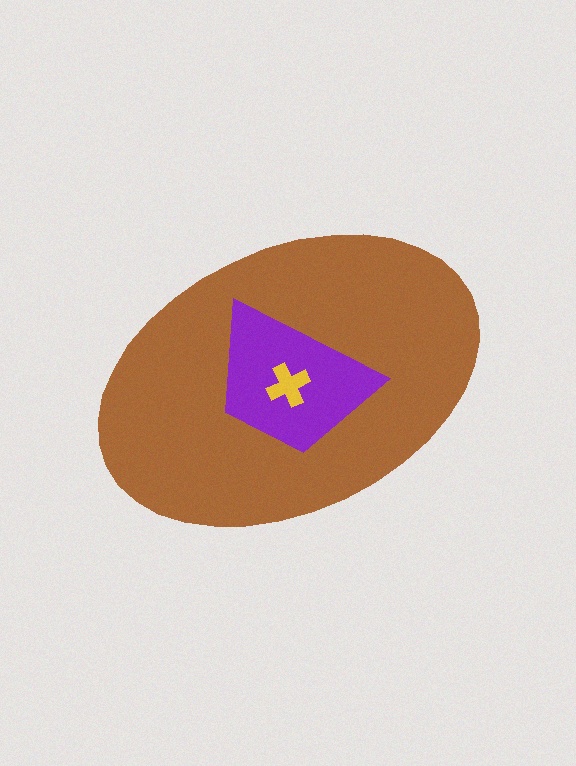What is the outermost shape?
The brown ellipse.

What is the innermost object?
The yellow cross.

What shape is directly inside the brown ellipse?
The purple trapezoid.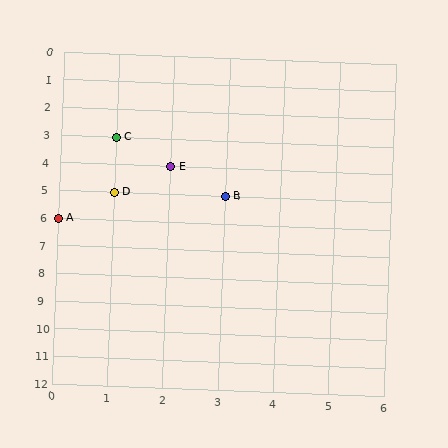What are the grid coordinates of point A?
Point A is at grid coordinates (0, 6).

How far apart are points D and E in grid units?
Points D and E are 1 column and 1 row apart (about 1.4 grid units diagonally).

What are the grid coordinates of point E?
Point E is at grid coordinates (2, 4).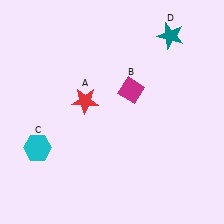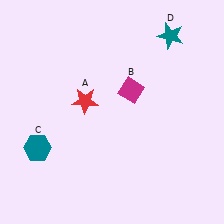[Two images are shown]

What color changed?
The hexagon (C) changed from cyan in Image 1 to teal in Image 2.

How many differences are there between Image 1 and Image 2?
There is 1 difference between the two images.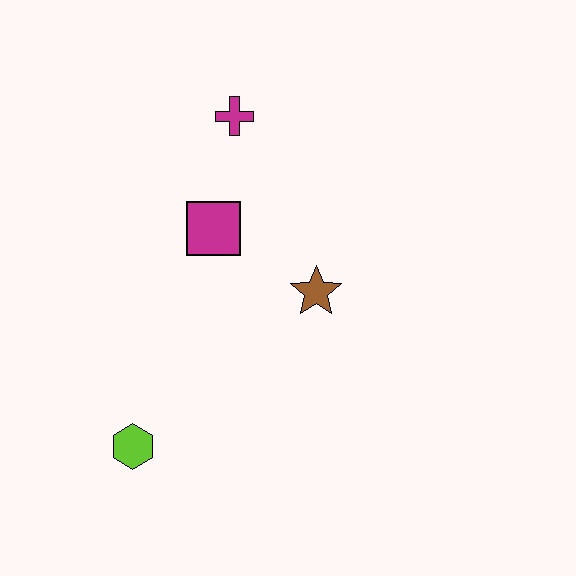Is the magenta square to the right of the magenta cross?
No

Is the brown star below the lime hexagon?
No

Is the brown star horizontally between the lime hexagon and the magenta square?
No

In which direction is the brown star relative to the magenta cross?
The brown star is below the magenta cross.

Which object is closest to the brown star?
The magenta square is closest to the brown star.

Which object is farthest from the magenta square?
The lime hexagon is farthest from the magenta square.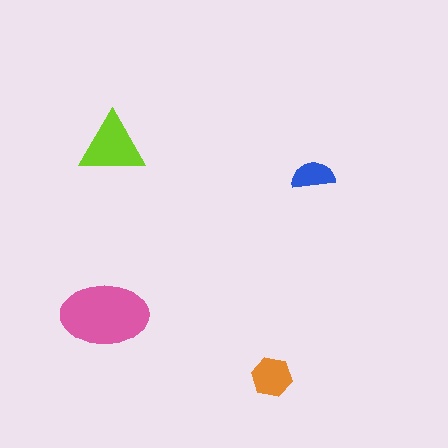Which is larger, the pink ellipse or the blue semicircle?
The pink ellipse.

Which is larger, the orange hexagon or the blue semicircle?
The orange hexagon.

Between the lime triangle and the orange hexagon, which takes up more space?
The lime triangle.